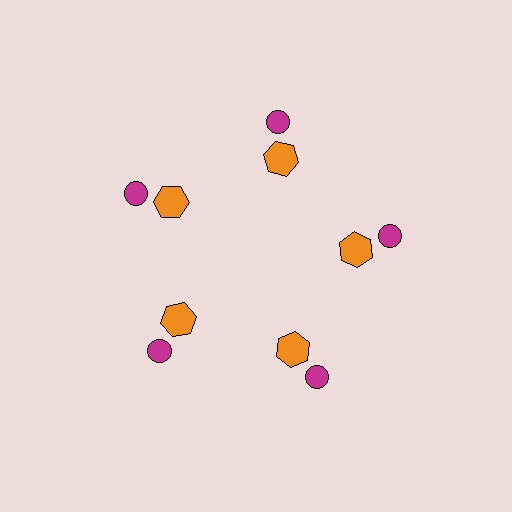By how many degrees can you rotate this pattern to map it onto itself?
The pattern maps onto itself every 72 degrees of rotation.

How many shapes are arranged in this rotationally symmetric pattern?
There are 10 shapes, arranged in 5 groups of 2.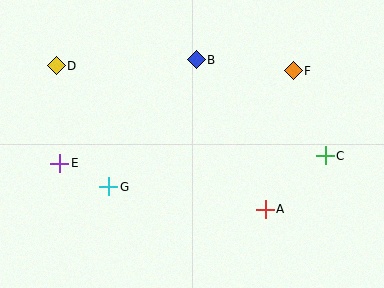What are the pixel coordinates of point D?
Point D is at (56, 66).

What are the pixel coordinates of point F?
Point F is at (293, 71).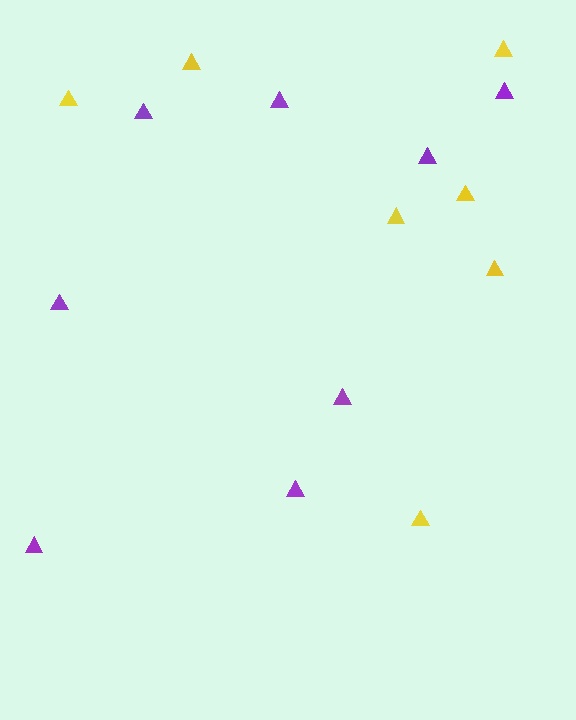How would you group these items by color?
There are 2 groups: one group of purple triangles (8) and one group of yellow triangles (7).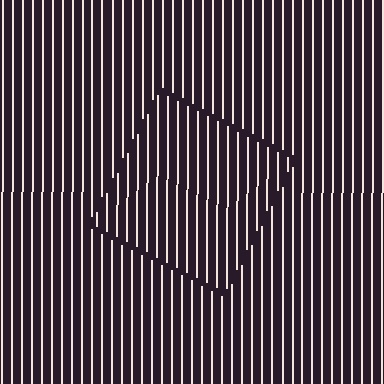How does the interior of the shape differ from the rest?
The interior of the shape contains the same grating, shifted by half a period — the contour is defined by the phase discontinuity where line-ends from the inner and outer gratings abut.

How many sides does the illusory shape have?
4 sides — the line-ends trace a square.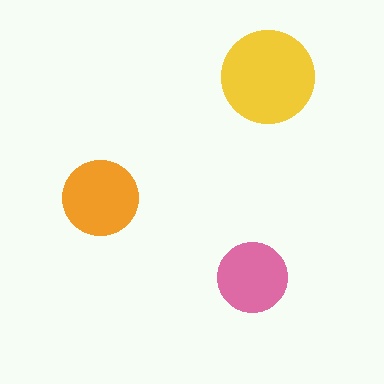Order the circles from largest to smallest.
the yellow one, the orange one, the pink one.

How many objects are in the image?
There are 3 objects in the image.